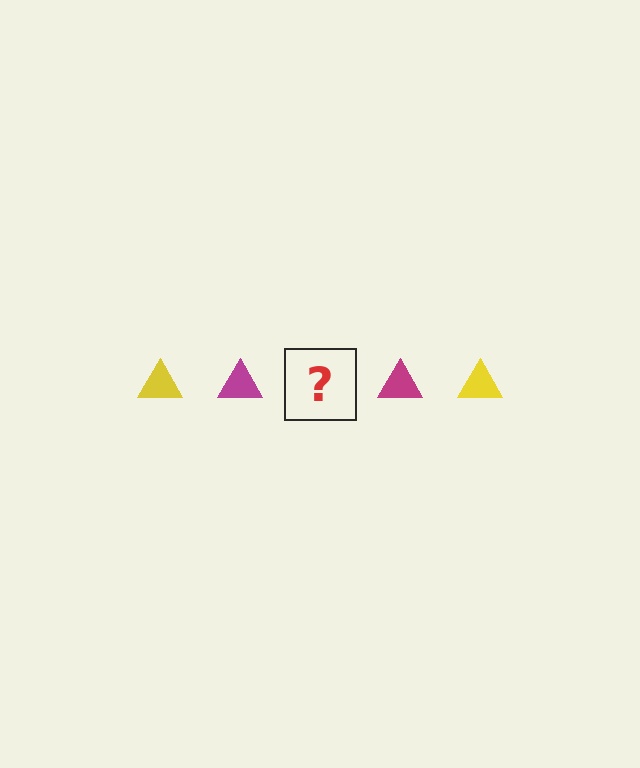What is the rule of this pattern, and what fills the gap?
The rule is that the pattern cycles through yellow, magenta triangles. The gap should be filled with a yellow triangle.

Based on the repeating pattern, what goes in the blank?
The blank should be a yellow triangle.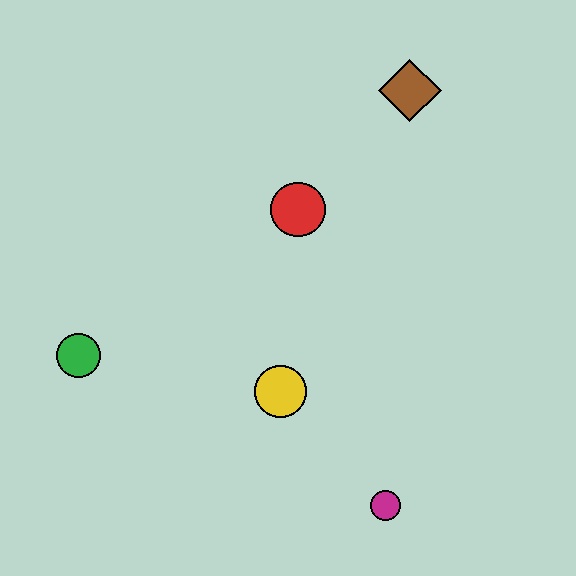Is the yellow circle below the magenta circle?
No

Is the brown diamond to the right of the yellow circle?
Yes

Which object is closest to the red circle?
The brown diamond is closest to the red circle.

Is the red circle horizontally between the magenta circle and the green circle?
Yes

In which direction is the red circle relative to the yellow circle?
The red circle is above the yellow circle.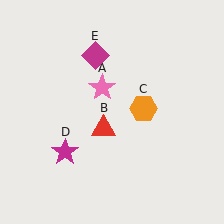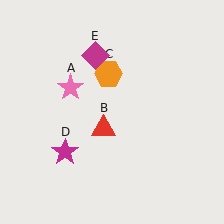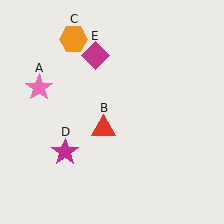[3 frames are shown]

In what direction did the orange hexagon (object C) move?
The orange hexagon (object C) moved up and to the left.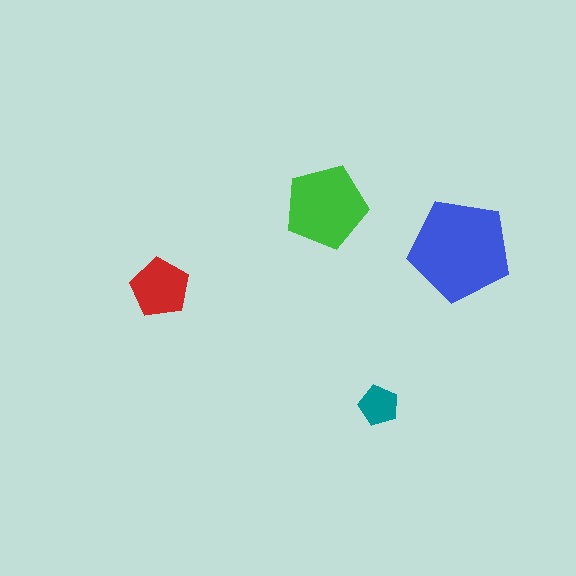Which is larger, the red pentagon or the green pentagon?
The green one.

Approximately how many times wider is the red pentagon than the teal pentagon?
About 1.5 times wider.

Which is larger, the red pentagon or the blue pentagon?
The blue one.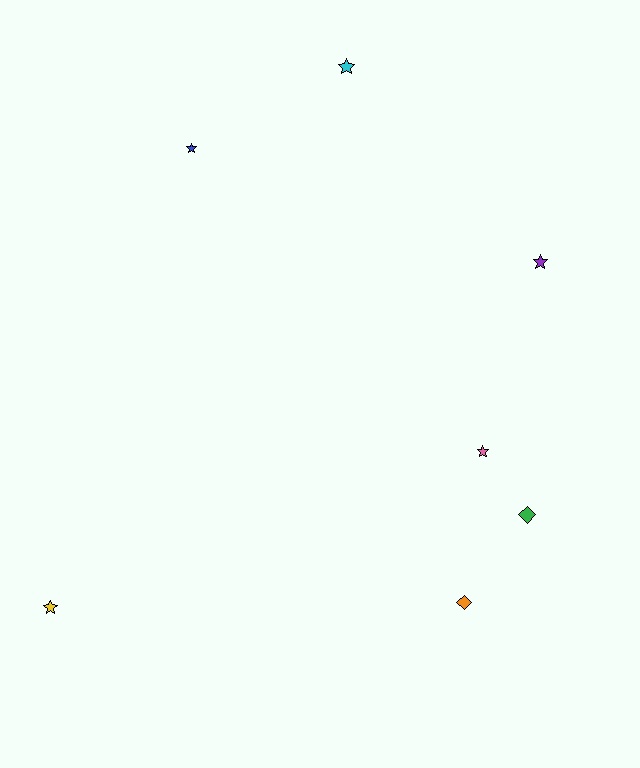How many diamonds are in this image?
There are 2 diamonds.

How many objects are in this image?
There are 7 objects.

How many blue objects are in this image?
There is 1 blue object.